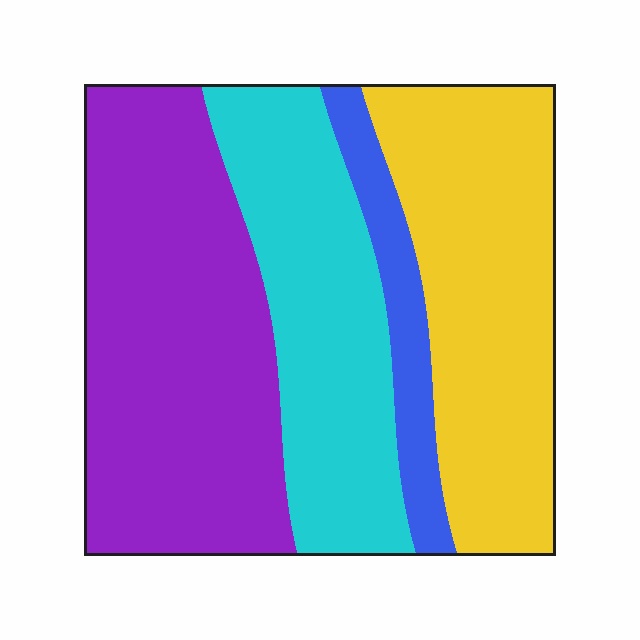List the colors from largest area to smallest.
From largest to smallest: purple, yellow, cyan, blue.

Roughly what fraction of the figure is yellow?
Yellow covers 29% of the figure.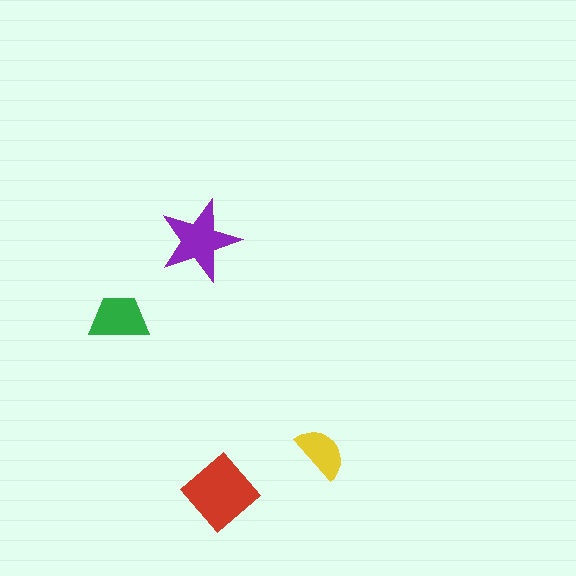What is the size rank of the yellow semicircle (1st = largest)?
4th.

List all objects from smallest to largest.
The yellow semicircle, the green trapezoid, the purple star, the red diamond.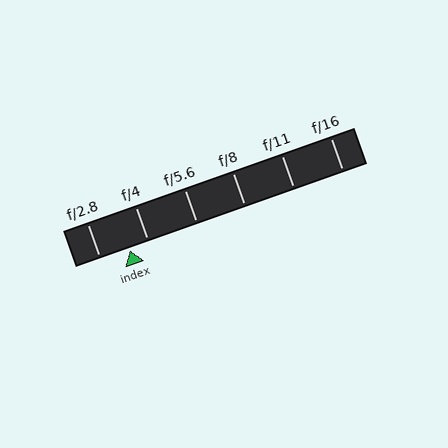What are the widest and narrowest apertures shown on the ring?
The widest aperture shown is f/2.8 and the narrowest is f/16.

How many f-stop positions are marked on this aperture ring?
There are 6 f-stop positions marked.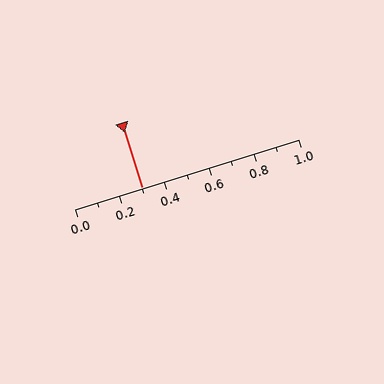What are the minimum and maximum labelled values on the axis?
The axis runs from 0.0 to 1.0.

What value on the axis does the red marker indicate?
The marker indicates approximately 0.3.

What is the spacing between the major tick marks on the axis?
The major ticks are spaced 0.2 apart.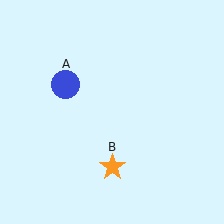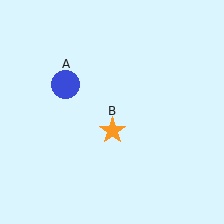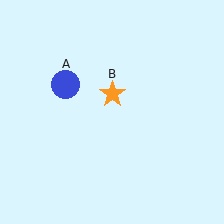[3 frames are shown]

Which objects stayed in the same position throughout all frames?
Blue circle (object A) remained stationary.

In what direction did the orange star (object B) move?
The orange star (object B) moved up.